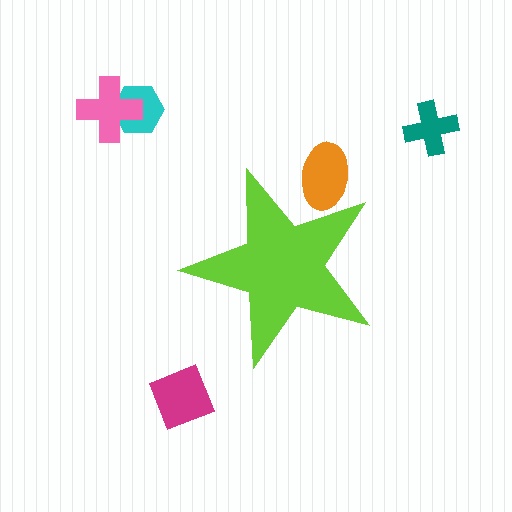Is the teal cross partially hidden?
No, the teal cross is fully visible.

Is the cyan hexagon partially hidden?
No, the cyan hexagon is fully visible.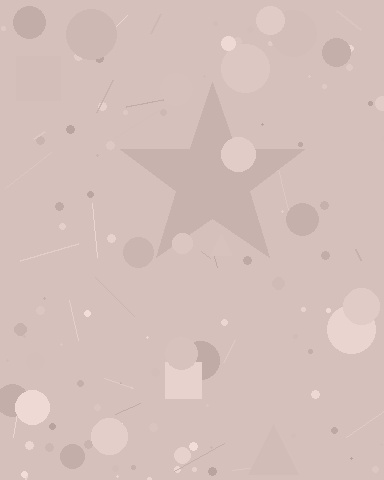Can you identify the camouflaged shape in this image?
The camouflaged shape is a star.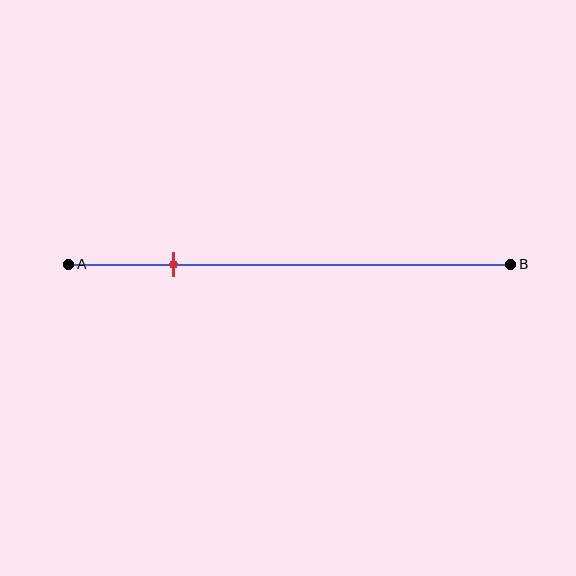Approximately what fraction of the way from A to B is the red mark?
The red mark is approximately 25% of the way from A to B.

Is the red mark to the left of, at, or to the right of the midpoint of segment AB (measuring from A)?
The red mark is to the left of the midpoint of segment AB.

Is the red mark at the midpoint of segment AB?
No, the mark is at about 25% from A, not at the 50% midpoint.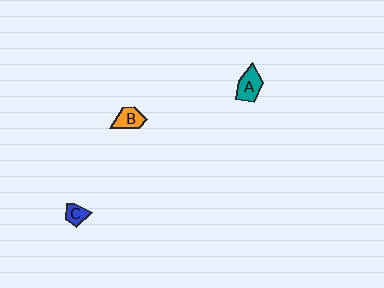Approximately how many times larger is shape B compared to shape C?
Approximately 1.4 times.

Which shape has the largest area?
Shape A (teal).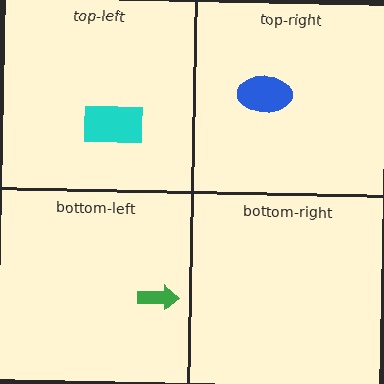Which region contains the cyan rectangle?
The top-left region.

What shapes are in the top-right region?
The blue ellipse.